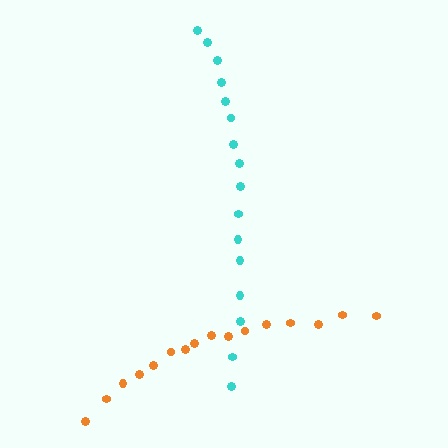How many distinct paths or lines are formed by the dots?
There are 2 distinct paths.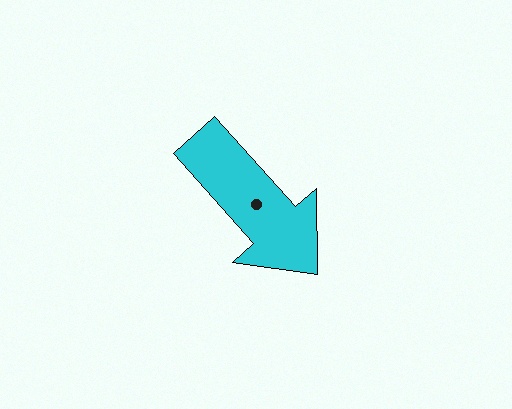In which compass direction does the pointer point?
Southeast.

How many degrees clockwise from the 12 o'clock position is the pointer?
Approximately 138 degrees.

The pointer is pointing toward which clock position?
Roughly 5 o'clock.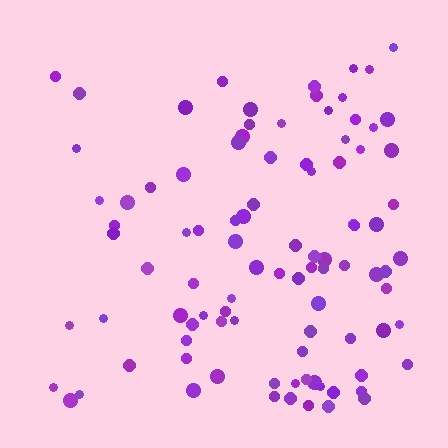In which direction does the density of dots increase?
From left to right, with the right side densest.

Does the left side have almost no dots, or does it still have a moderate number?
Still a moderate number, just noticeably fewer than the right.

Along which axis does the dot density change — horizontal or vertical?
Horizontal.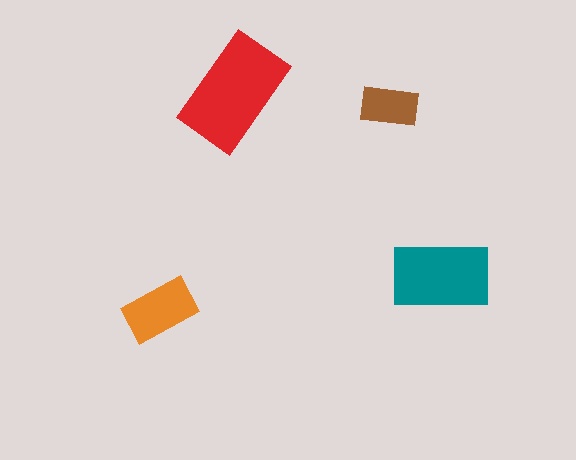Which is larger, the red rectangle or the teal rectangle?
The red one.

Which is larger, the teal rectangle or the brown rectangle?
The teal one.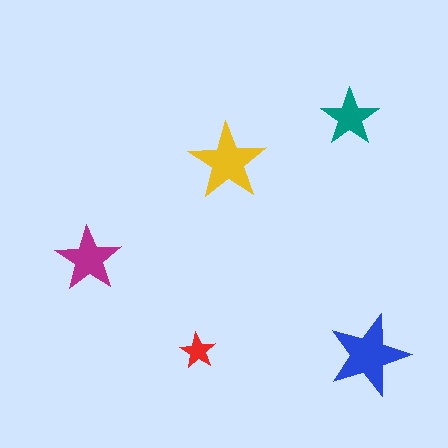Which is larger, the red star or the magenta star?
The magenta one.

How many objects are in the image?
There are 5 objects in the image.